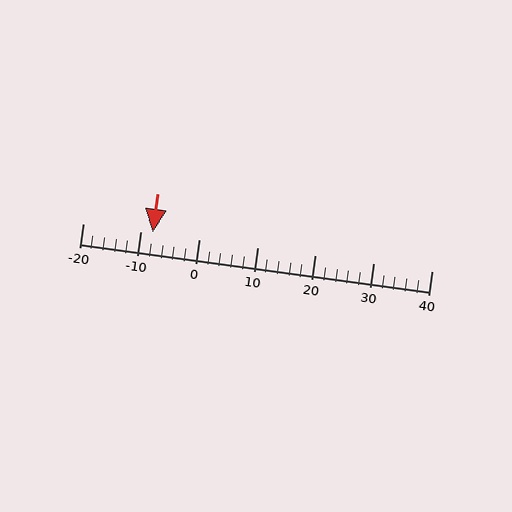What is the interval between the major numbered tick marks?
The major tick marks are spaced 10 units apart.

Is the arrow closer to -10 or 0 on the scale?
The arrow is closer to -10.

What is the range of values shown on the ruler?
The ruler shows values from -20 to 40.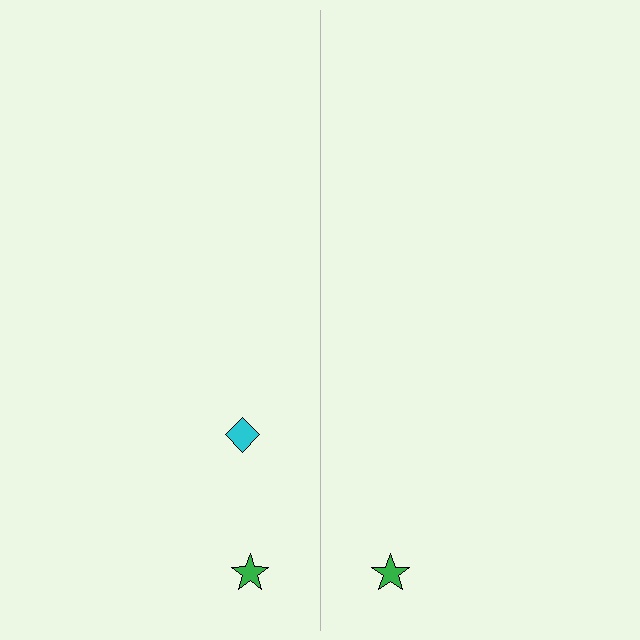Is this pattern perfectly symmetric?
No, the pattern is not perfectly symmetric. A cyan diamond is missing from the right side.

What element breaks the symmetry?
A cyan diamond is missing from the right side.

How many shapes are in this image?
There are 3 shapes in this image.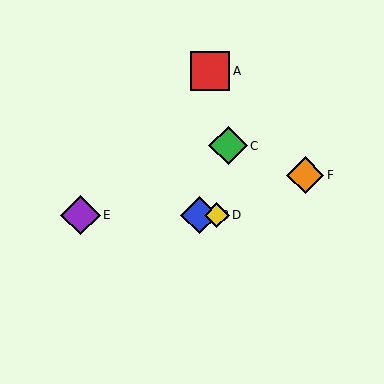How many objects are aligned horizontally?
3 objects (B, D, E) are aligned horizontally.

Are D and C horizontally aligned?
No, D is at y≈215 and C is at y≈146.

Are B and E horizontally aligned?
Yes, both are at y≈215.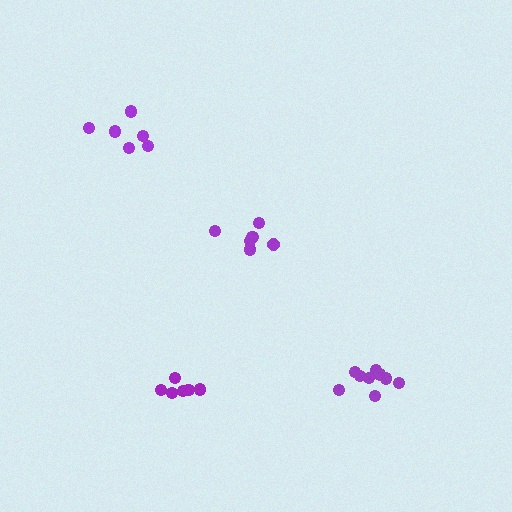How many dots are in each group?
Group 1: 9 dots, Group 2: 6 dots, Group 3: 6 dots, Group 4: 6 dots (27 total).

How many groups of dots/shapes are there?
There are 4 groups.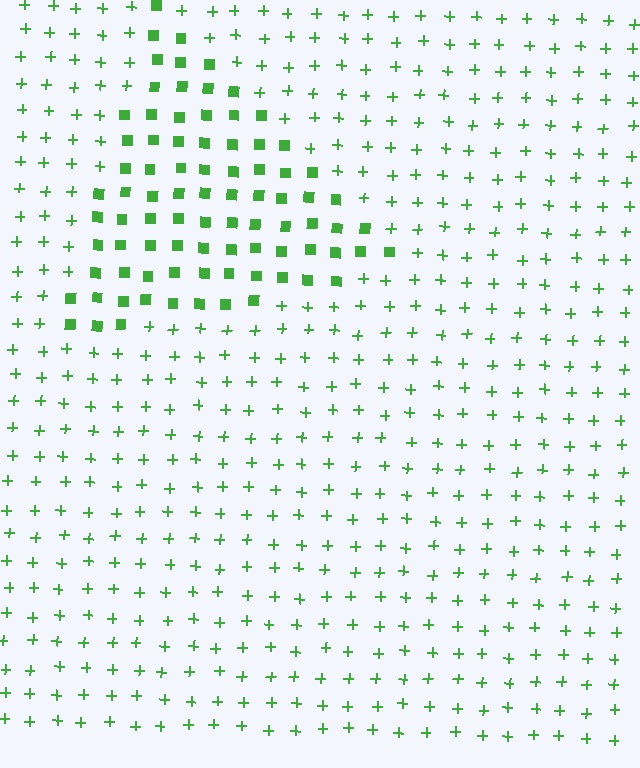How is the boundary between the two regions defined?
The boundary is defined by a change in element shape: squares inside vs. plus signs outside. All elements share the same color and spacing.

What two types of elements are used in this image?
The image uses squares inside the triangle region and plus signs outside it.